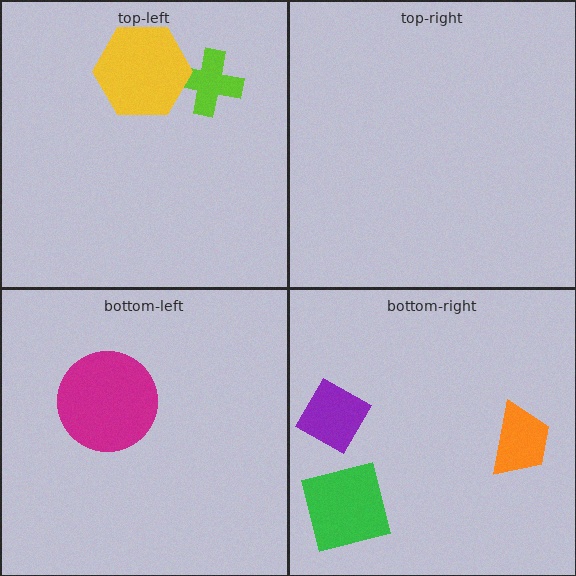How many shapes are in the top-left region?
2.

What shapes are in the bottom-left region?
The magenta circle.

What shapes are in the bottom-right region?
The green square, the orange trapezoid, the purple diamond.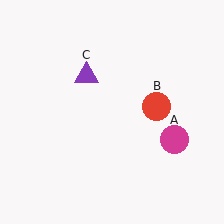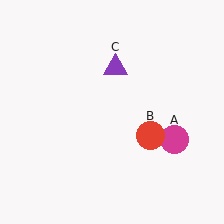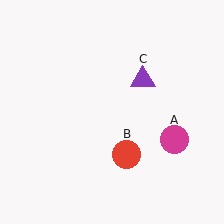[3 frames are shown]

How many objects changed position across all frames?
2 objects changed position: red circle (object B), purple triangle (object C).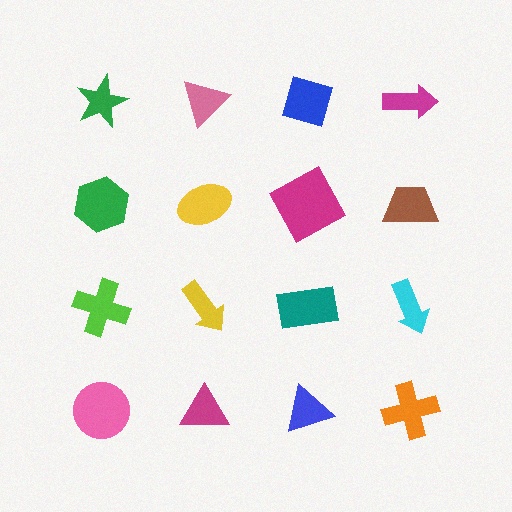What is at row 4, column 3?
A blue triangle.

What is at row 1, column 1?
A green star.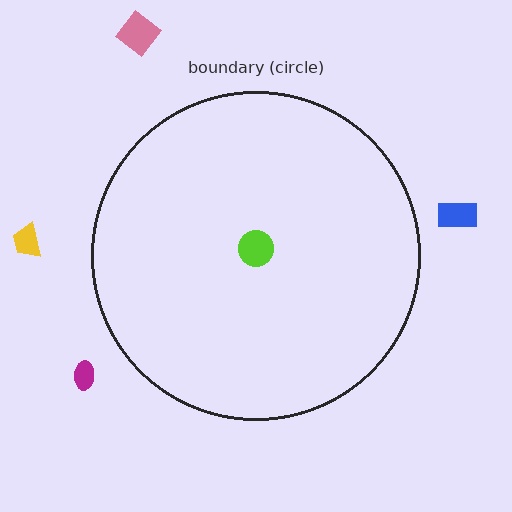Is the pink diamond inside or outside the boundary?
Outside.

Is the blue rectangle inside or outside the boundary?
Outside.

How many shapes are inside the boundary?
1 inside, 4 outside.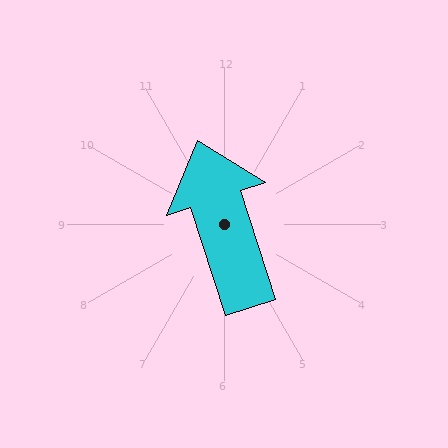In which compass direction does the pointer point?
North.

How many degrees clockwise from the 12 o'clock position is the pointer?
Approximately 342 degrees.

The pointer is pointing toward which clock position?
Roughly 11 o'clock.